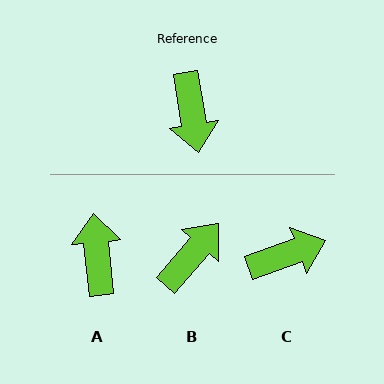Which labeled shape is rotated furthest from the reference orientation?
A, about 176 degrees away.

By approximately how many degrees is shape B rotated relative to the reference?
Approximately 130 degrees counter-clockwise.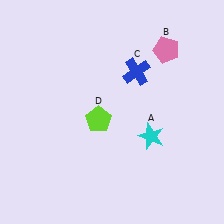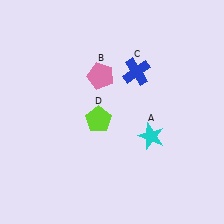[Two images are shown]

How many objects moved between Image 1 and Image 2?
1 object moved between the two images.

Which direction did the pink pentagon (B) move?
The pink pentagon (B) moved left.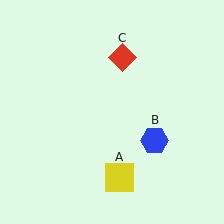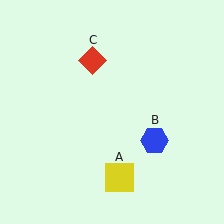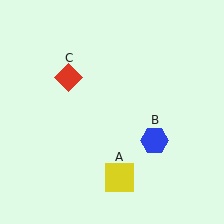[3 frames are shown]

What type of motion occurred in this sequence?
The red diamond (object C) rotated counterclockwise around the center of the scene.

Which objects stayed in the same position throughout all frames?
Yellow square (object A) and blue hexagon (object B) remained stationary.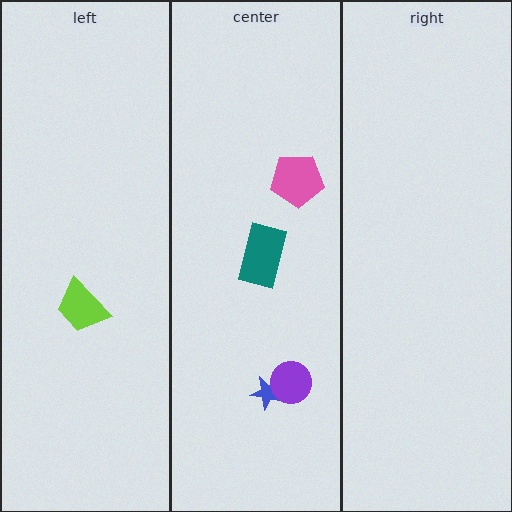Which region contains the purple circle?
The center region.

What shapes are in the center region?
The blue star, the teal rectangle, the pink pentagon, the purple circle.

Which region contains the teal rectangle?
The center region.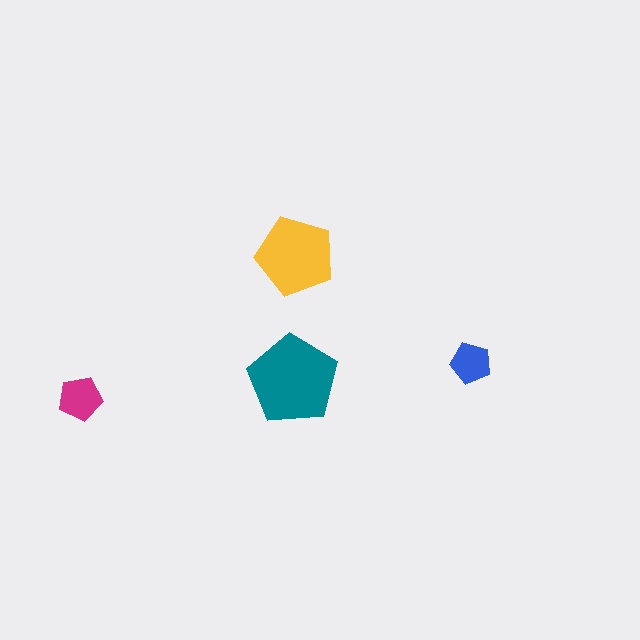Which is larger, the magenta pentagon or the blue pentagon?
The magenta one.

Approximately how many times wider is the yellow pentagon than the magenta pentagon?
About 2 times wider.